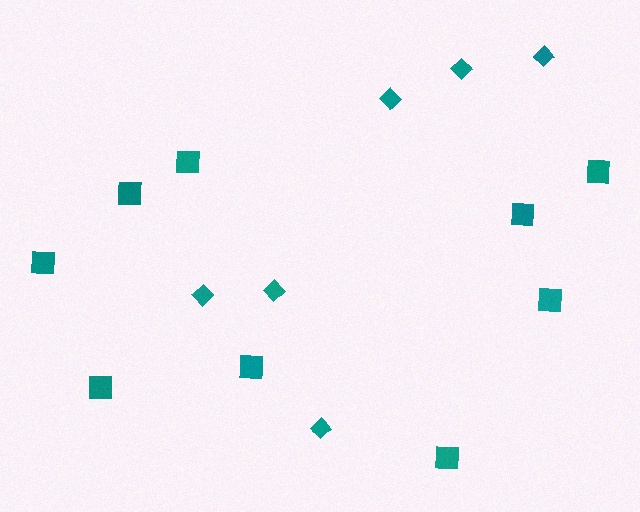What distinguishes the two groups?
There are 2 groups: one group of diamonds (6) and one group of squares (9).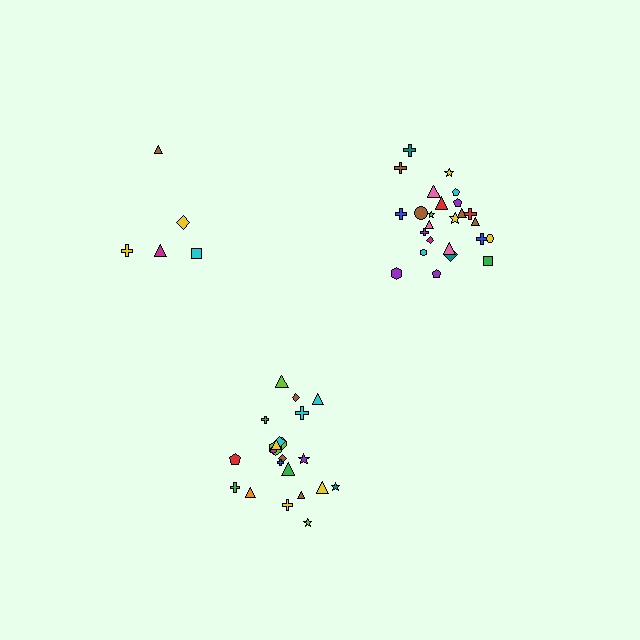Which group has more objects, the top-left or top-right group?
The top-right group.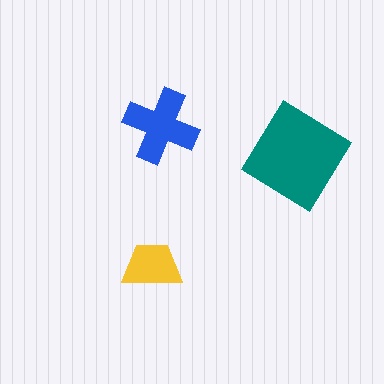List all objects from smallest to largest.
The yellow trapezoid, the blue cross, the teal diamond.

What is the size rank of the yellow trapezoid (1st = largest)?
3rd.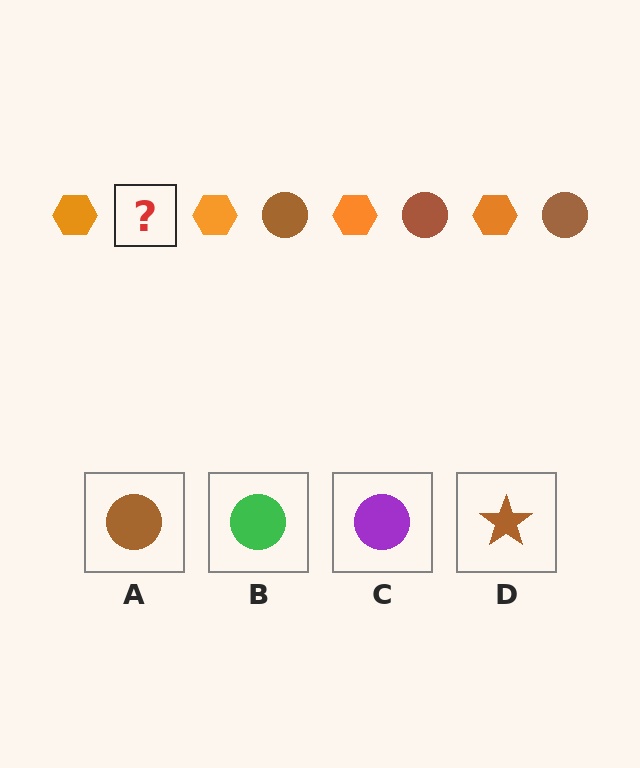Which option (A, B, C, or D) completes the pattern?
A.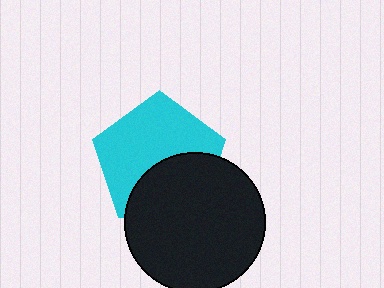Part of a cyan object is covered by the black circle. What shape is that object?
It is a pentagon.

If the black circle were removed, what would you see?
You would see the complete cyan pentagon.